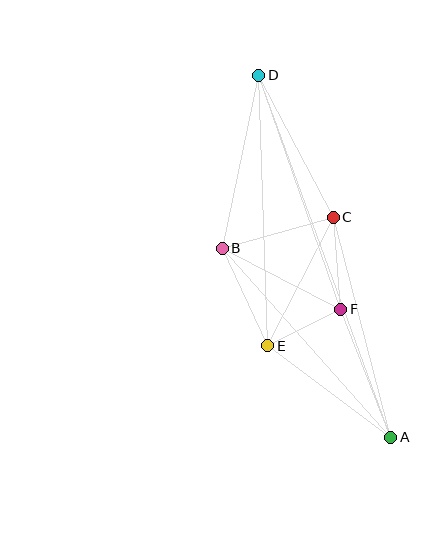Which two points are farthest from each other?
Points A and D are farthest from each other.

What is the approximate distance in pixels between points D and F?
The distance between D and F is approximately 248 pixels.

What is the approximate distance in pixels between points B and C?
The distance between B and C is approximately 115 pixels.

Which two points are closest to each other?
Points E and F are closest to each other.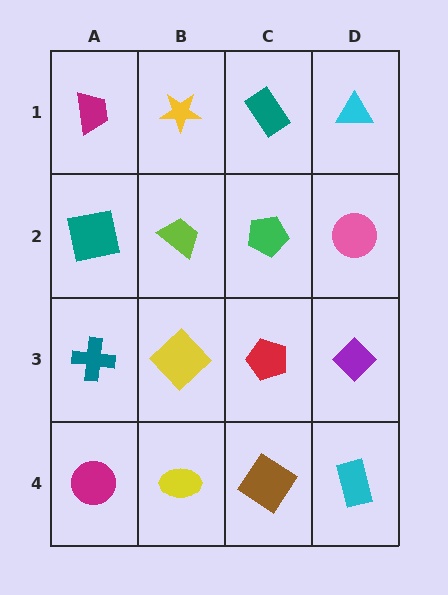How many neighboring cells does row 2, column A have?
3.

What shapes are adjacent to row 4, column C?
A red pentagon (row 3, column C), a yellow ellipse (row 4, column B), a cyan rectangle (row 4, column D).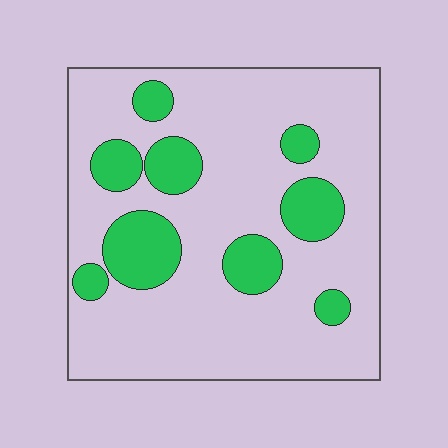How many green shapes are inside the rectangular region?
9.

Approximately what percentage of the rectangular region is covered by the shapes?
Approximately 20%.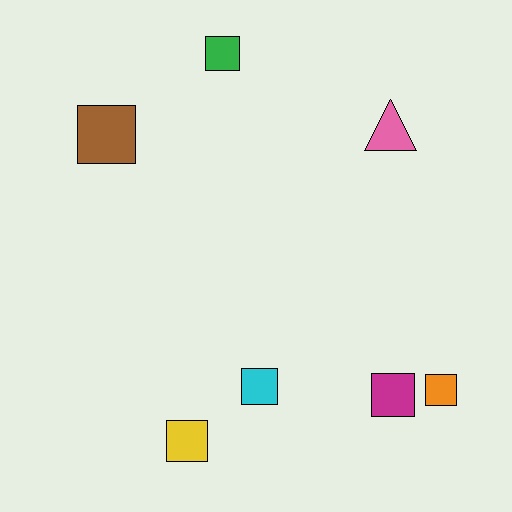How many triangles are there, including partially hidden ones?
There is 1 triangle.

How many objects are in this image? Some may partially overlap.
There are 7 objects.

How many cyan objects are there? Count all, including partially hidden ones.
There is 1 cyan object.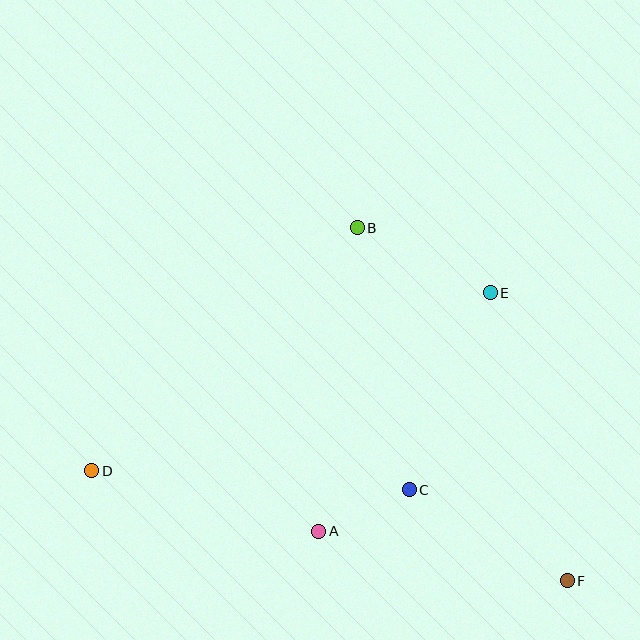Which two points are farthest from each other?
Points D and F are farthest from each other.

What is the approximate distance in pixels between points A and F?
The distance between A and F is approximately 253 pixels.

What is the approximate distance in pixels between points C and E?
The distance between C and E is approximately 213 pixels.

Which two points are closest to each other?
Points A and C are closest to each other.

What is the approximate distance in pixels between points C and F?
The distance between C and F is approximately 182 pixels.